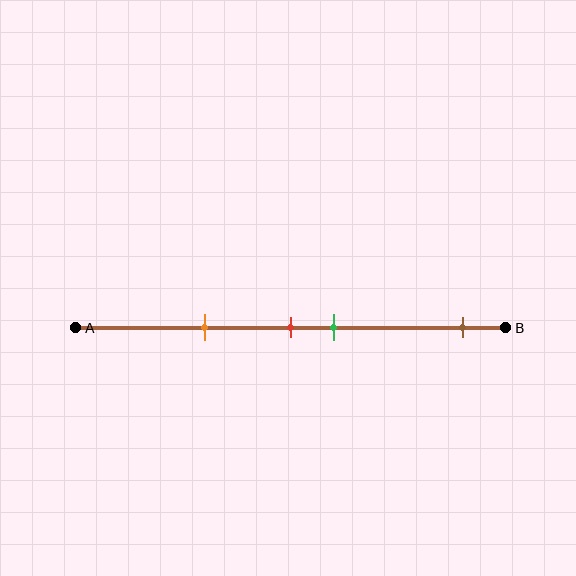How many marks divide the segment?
There are 4 marks dividing the segment.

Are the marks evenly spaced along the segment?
No, the marks are not evenly spaced.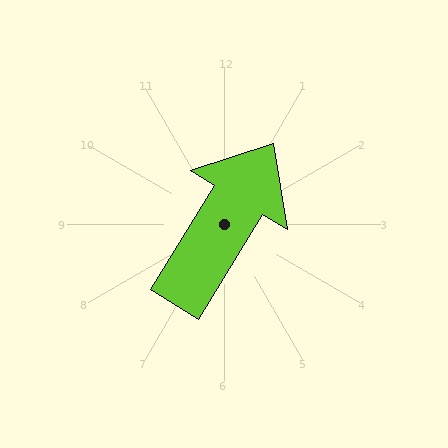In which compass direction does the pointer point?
Northeast.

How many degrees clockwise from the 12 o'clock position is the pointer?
Approximately 32 degrees.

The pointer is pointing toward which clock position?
Roughly 1 o'clock.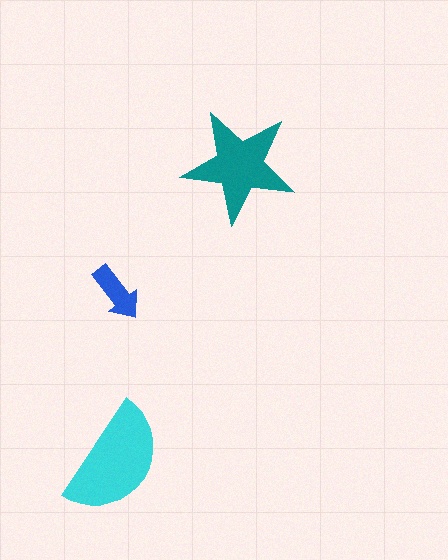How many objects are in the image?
There are 3 objects in the image.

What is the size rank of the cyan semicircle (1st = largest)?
1st.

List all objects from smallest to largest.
The blue arrow, the teal star, the cyan semicircle.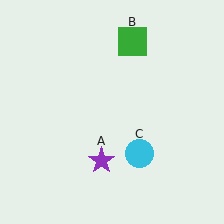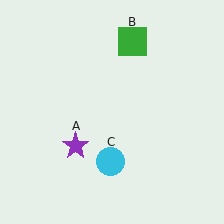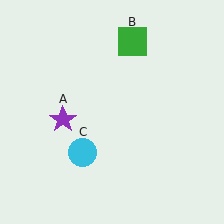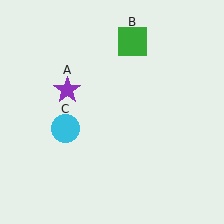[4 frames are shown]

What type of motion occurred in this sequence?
The purple star (object A), cyan circle (object C) rotated clockwise around the center of the scene.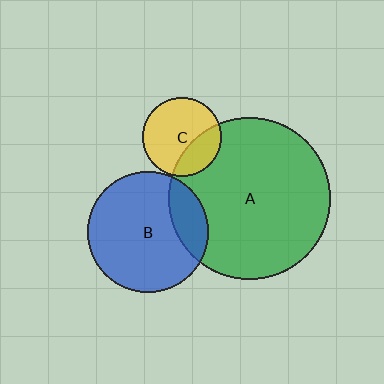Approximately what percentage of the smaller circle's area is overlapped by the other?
Approximately 20%.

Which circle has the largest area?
Circle A (green).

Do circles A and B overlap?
Yes.